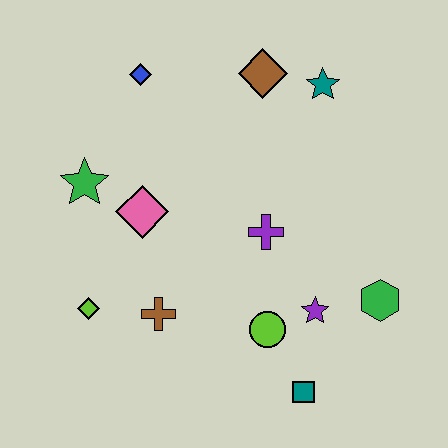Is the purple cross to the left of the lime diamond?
No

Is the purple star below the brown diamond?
Yes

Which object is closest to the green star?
The pink diamond is closest to the green star.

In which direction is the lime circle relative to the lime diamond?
The lime circle is to the right of the lime diamond.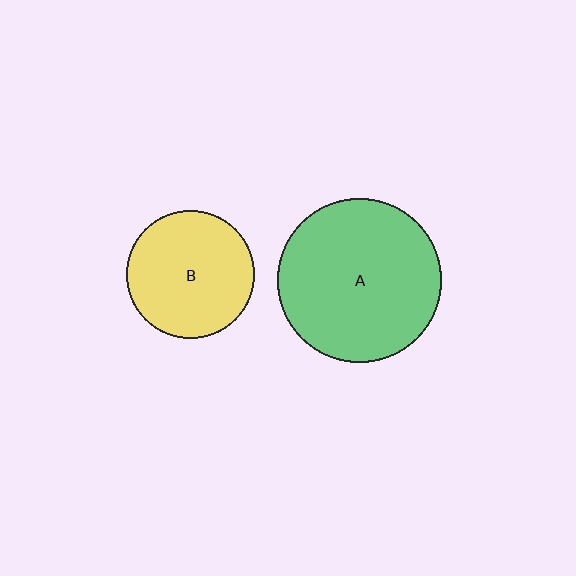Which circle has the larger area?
Circle A (green).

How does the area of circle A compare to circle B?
Approximately 1.6 times.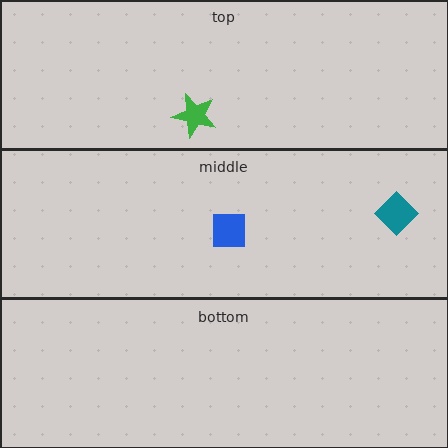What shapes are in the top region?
The green star.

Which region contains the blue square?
The middle region.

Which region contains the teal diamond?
The middle region.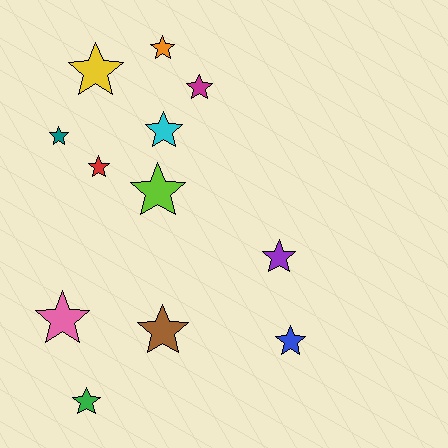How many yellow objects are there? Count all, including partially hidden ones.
There is 1 yellow object.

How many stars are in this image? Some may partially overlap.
There are 12 stars.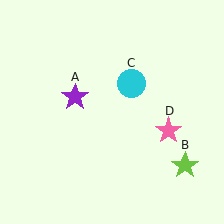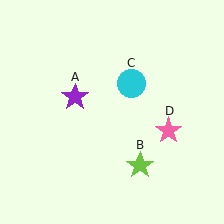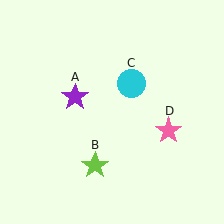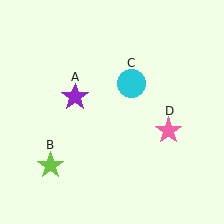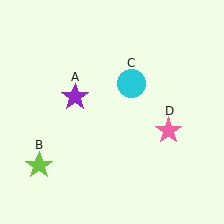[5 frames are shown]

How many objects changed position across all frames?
1 object changed position: lime star (object B).